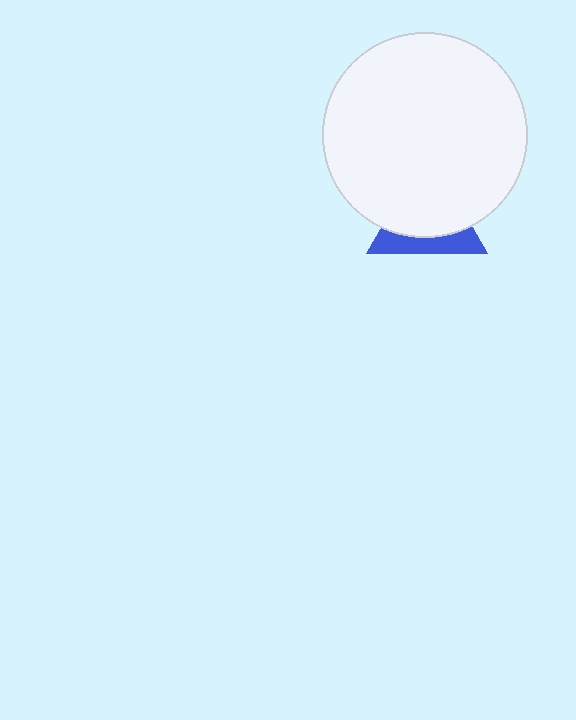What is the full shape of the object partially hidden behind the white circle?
The partially hidden object is a blue triangle.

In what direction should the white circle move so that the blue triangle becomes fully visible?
The white circle should move up. That is the shortest direction to clear the overlap and leave the blue triangle fully visible.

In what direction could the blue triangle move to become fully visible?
The blue triangle could move down. That would shift it out from behind the white circle entirely.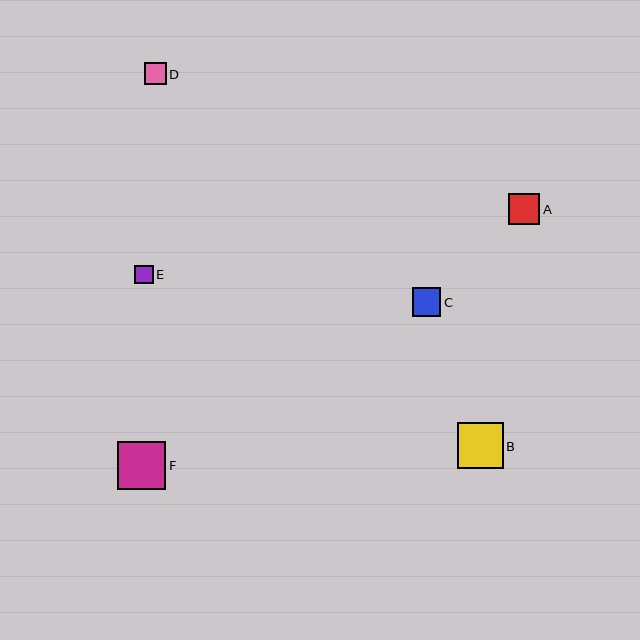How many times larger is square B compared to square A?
Square B is approximately 1.5 times the size of square A.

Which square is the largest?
Square F is the largest with a size of approximately 48 pixels.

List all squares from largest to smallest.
From largest to smallest: F, B, A, C, D, E.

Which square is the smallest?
Square E is the smallest with a size of approximately 18 pixels.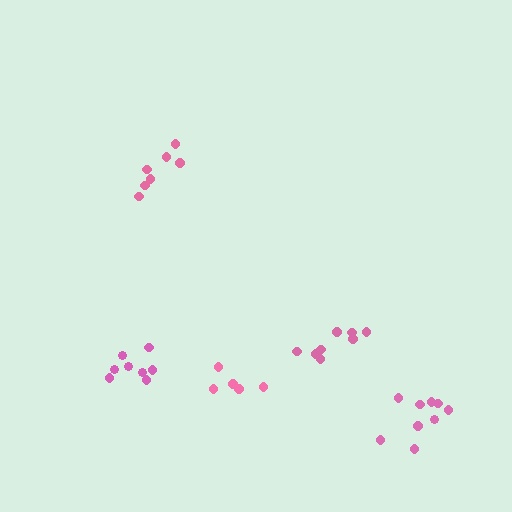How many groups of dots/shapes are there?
There are 5 groups.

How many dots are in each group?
Group 1: 7 dots, Group 2: 8 dots, Group 3: 5 dots, Group 4: 8 dots, Group 5: 9 dots (37 total).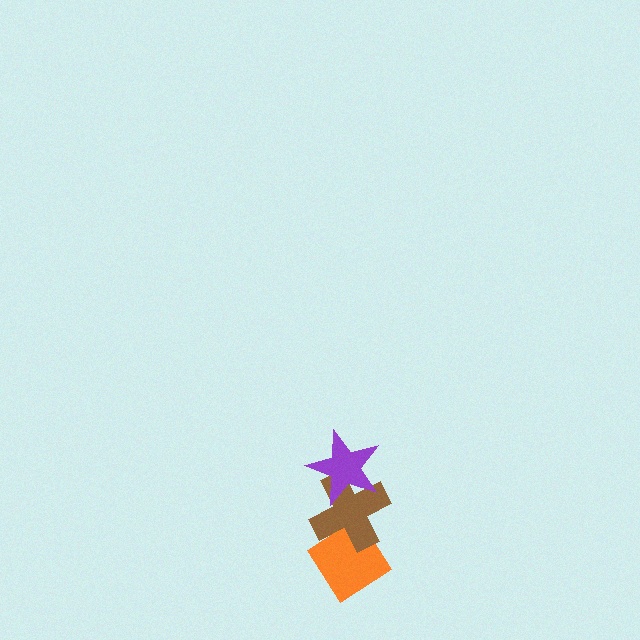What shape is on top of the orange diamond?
The brown cross is on top of the orange diamond.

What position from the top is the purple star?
The purple star is 1st from the top.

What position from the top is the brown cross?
The brown cross is 2nd from the top.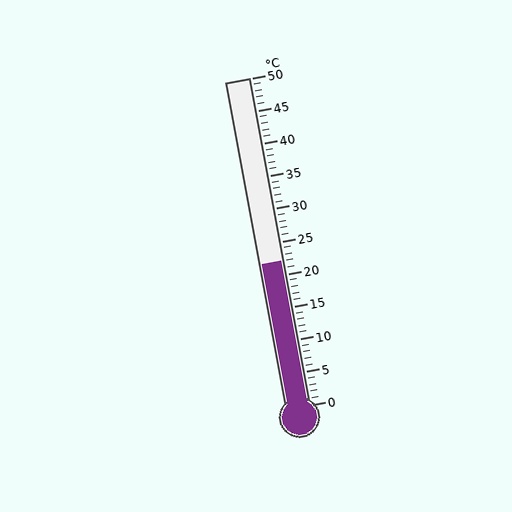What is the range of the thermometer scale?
The thermometer scale ranges from 0°C to 50°C.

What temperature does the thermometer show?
The thermometer shows approximately 22°C.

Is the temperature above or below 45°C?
The temperature is below 45°C.